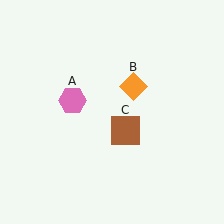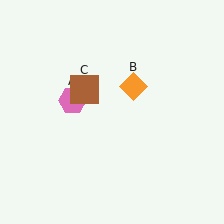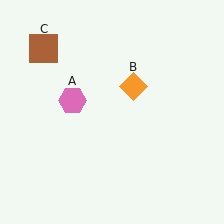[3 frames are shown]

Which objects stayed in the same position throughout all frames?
Pink hexagon (object A) and orange diamond (object B) remained stationary.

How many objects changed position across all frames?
1 object changed position: brown square (object C).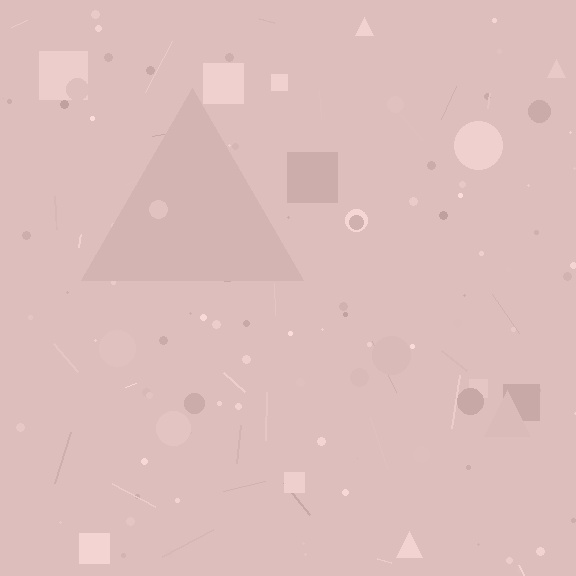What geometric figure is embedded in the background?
A triangle is embedded in the background.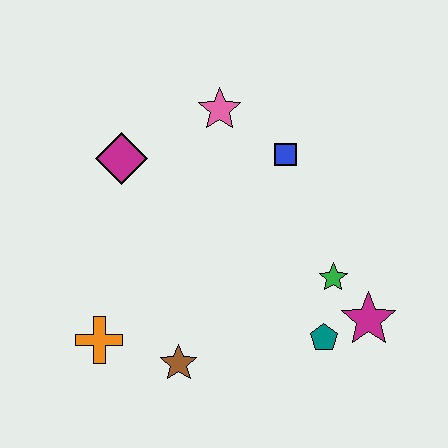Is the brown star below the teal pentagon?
Yes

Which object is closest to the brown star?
The orange cross is closest to the brown star.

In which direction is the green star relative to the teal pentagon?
The green star is above the teal pentagon.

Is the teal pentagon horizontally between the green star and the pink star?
Yes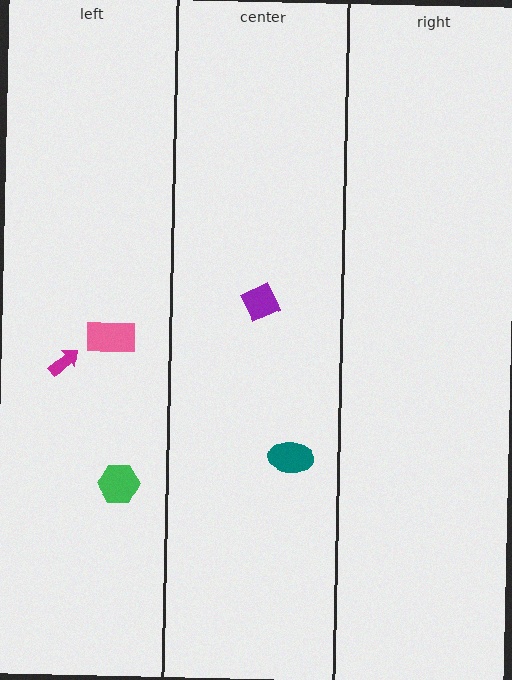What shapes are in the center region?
The purple diamond, the teal ellipse.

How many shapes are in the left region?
3.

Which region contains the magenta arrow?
The left region.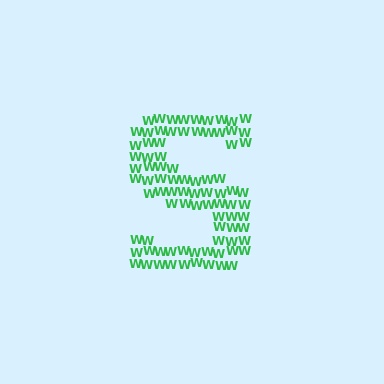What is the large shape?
The large shape is the letter S.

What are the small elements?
The small elements are letter W's.